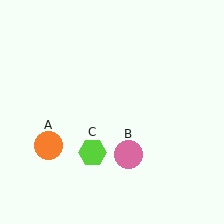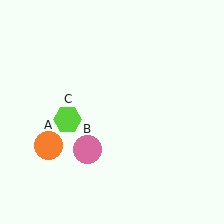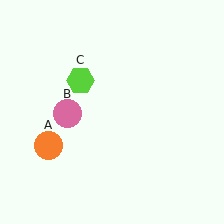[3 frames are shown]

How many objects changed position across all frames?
2 objects changed position: pink circle (object B), lime hexagon (object C).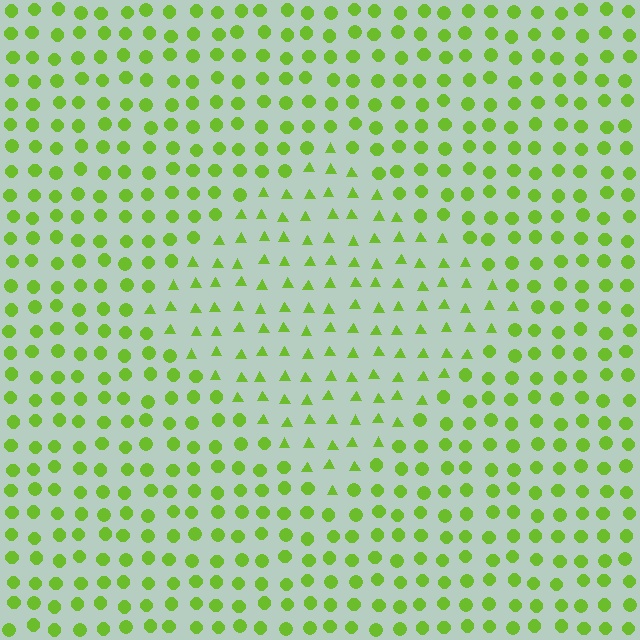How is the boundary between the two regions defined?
The boundary is defined by a change in element shape: triangles inside vs. circles outside. All elements share the same color and spacing.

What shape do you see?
I see a diamond.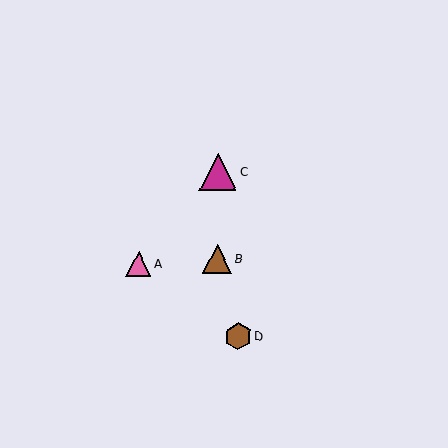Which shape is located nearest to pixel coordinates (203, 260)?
The brown triangle (labeled B) at (217, 259) is nearest to that location.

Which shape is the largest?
The magenta triangle (labeled C) is the largest.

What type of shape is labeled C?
Shape C is a magenta triangle.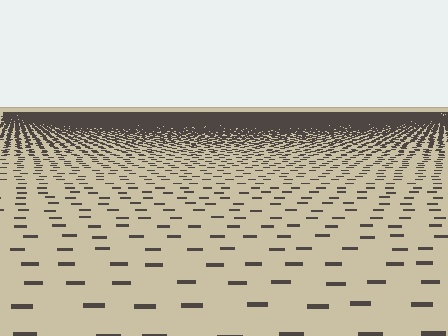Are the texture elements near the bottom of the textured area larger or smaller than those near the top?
Larger. Near the bottom, elements are closer to the viewer and appear at a bigger on-screen size.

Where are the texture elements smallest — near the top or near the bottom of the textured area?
Near the top.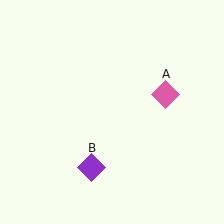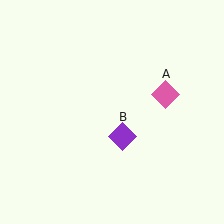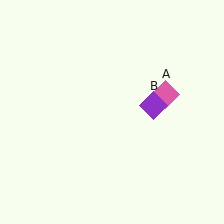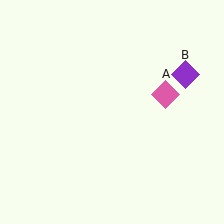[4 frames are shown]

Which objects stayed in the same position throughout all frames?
Pink diamond (object A) remained stationary.